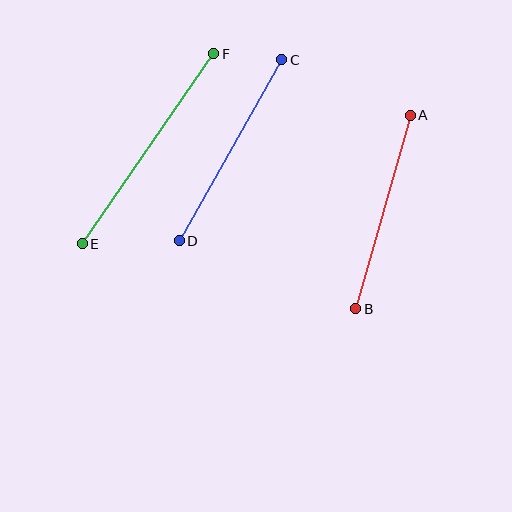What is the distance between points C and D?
The distance is approximately 208 pixels.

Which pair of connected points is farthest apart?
Points E and F are farthest apart.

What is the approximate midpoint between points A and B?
The midpoint is at approximately (383, 212) pixels.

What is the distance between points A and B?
The distance is approximately 201 pixels.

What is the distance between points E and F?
The distance is approximately 231 pixels.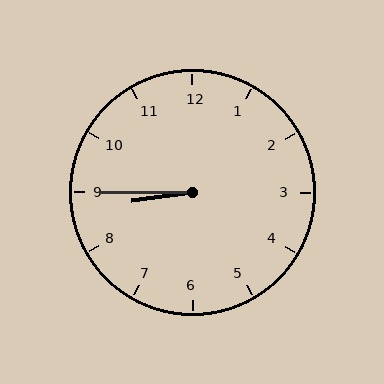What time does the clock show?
8:45.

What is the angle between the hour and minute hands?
Approximately 8 degrees.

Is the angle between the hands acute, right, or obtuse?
It is acute.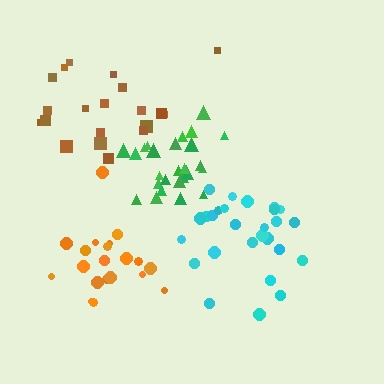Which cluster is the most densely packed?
Green.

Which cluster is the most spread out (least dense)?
Brown.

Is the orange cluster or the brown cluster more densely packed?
Orange.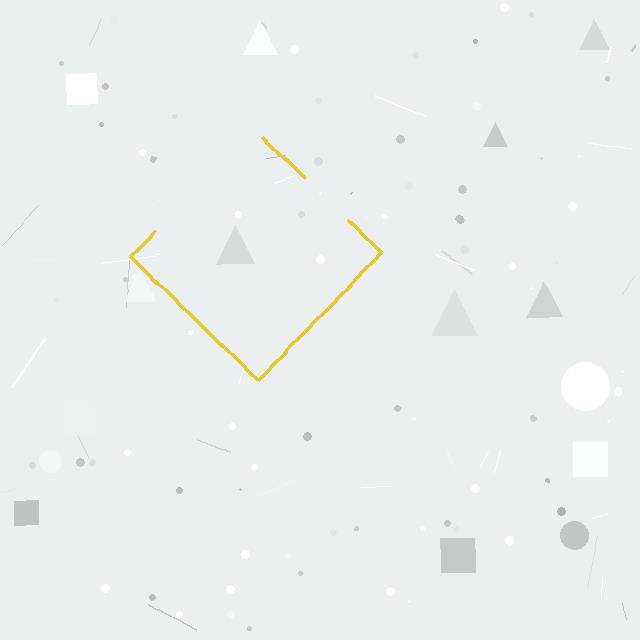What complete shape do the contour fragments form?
The contour fragments form a diamond.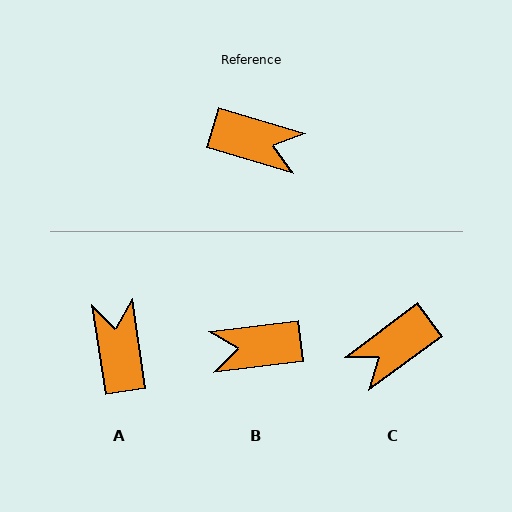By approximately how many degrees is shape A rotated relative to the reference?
Approximately 115 degrees counter-clockwise.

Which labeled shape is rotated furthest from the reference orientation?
B, about 157 degrees away.